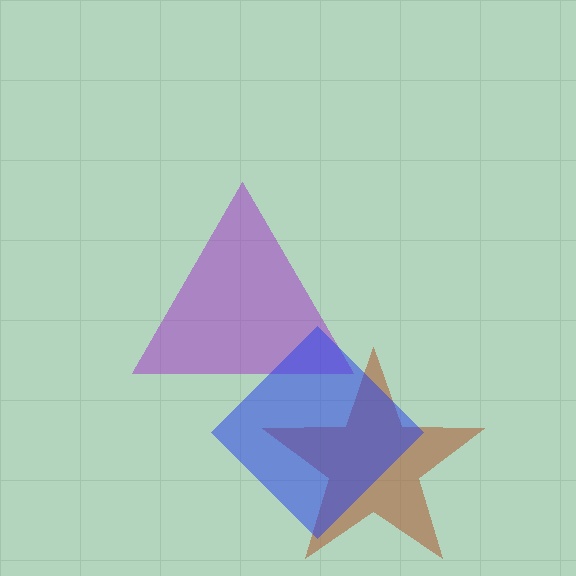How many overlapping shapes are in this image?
There are 3 overlapping shapes in the image.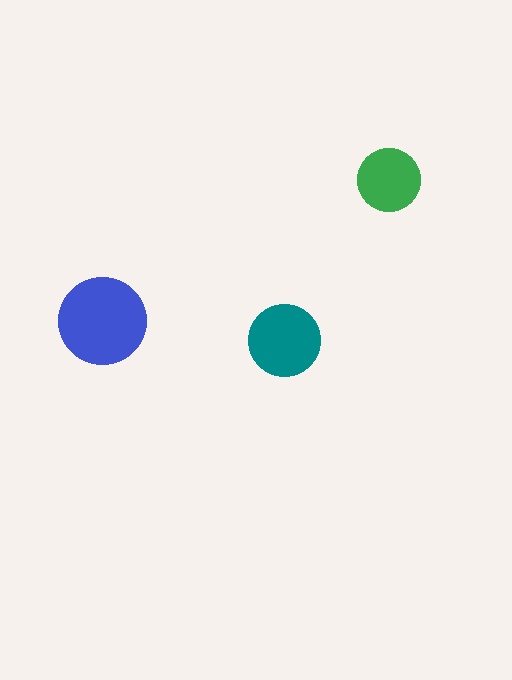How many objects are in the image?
There are 3 objects in the image.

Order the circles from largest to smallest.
the blue one, the teal one, the green one.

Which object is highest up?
The green circle is topmost.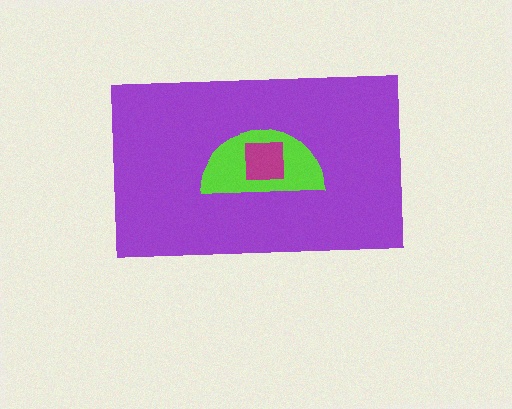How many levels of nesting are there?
3.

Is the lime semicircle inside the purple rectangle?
Yes.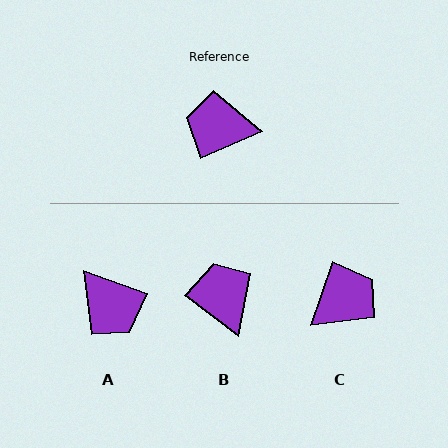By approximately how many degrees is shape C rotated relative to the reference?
Approximately 133 degrees clockwise.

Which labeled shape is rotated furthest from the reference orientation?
A, about 137 degrees away.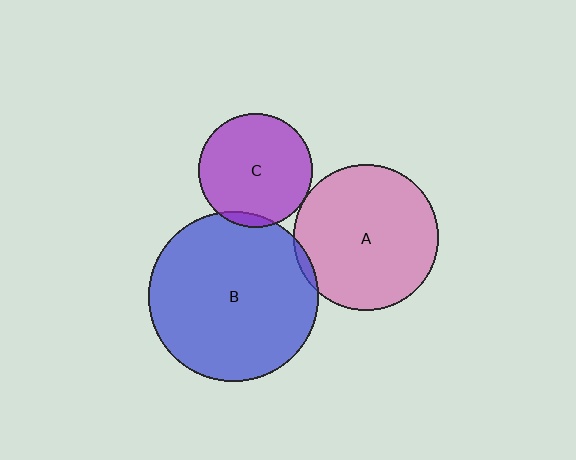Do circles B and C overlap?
Yes.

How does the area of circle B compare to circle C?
Approximately 2.2 times.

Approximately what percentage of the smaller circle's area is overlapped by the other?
Approximately 5%.